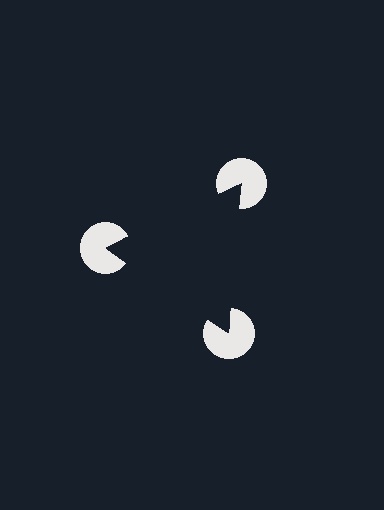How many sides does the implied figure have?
3 sides.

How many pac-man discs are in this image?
There are 3 — one at each vertex of the illusory triangle.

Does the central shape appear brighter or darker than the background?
It typically appears slightly darker than the background, even though no actual brightness change is drawn.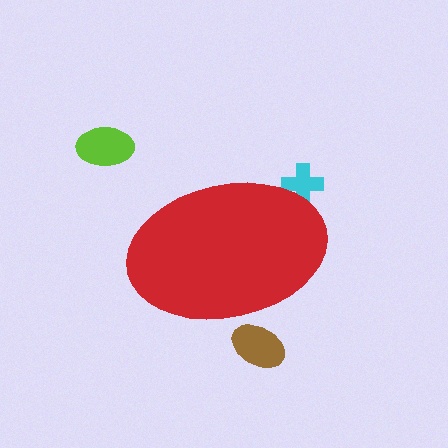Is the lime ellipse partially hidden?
No, the lime ellipse is fully visible.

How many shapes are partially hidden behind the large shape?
2 shapes are partially hidden.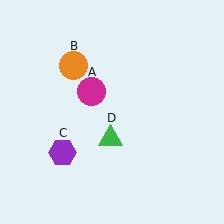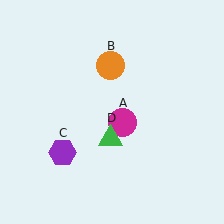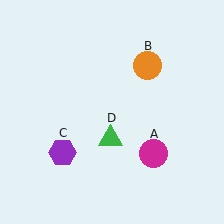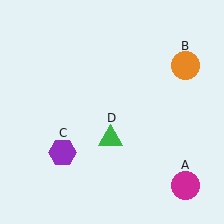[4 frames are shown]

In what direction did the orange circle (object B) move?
The orange circle (object B) moved right.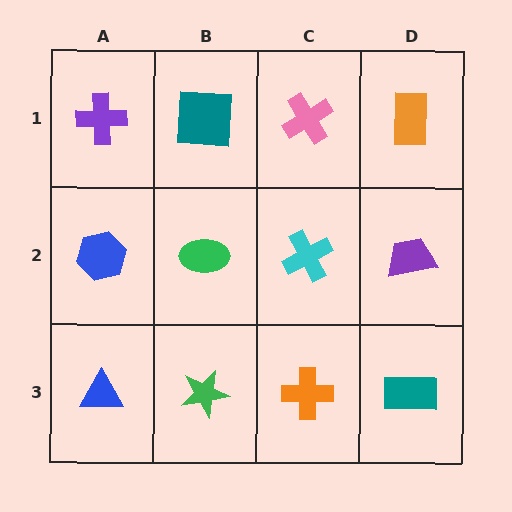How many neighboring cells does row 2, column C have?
4.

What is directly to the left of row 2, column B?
A blue hexagon.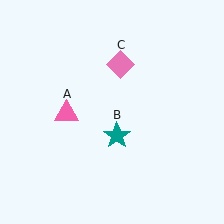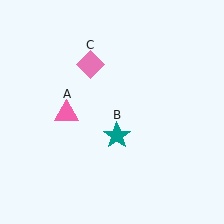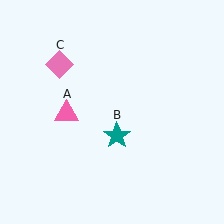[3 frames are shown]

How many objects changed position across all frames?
1 object changed position: pink diamond (object C).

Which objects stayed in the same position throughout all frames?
Pink triangle (object A) and teal star (object B) remained stationary.